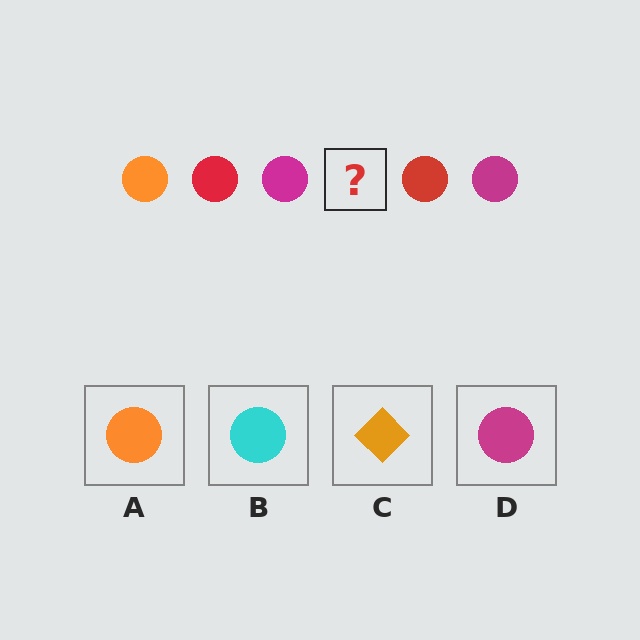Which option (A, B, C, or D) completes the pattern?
A.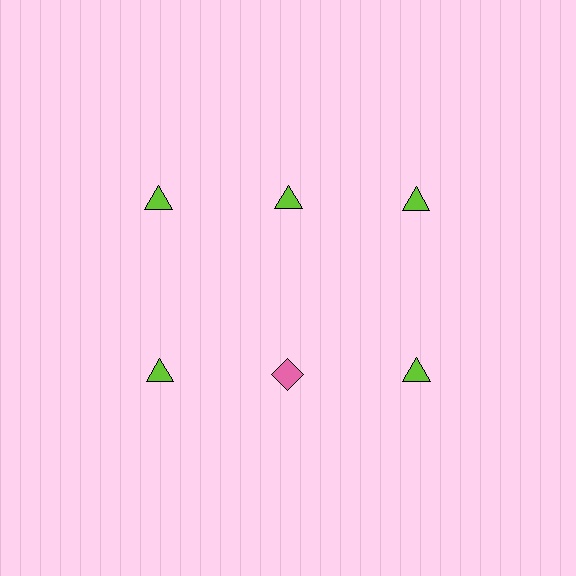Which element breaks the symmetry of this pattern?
The pink diamond in the second row, second from left column breaks the symmetry. All other shapes are lime triangles.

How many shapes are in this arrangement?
There are 6 shapes arranged in a grid pattern.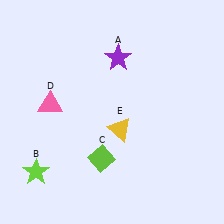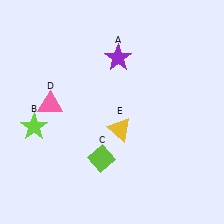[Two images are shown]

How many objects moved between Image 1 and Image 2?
1 object moved between the two images.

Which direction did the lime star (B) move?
The lime star (B) moved up.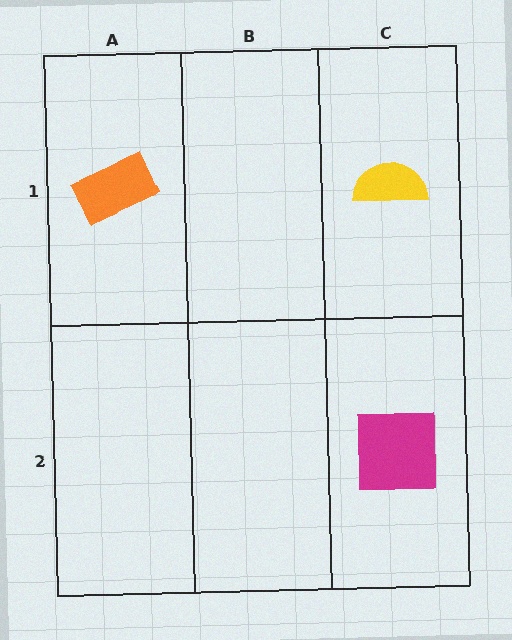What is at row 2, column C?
A magenta square.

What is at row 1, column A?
An orange rectangle.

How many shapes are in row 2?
1 shape.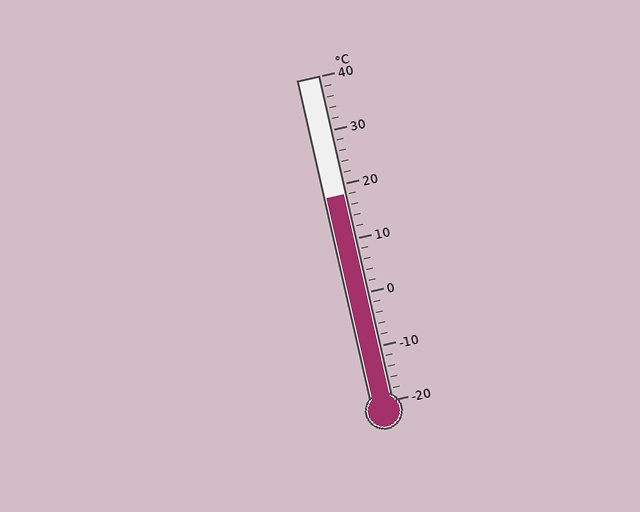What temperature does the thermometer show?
The thermometer shows approximately 18°C.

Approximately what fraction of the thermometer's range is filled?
The thermometer is filled to approximately 65% of its range.